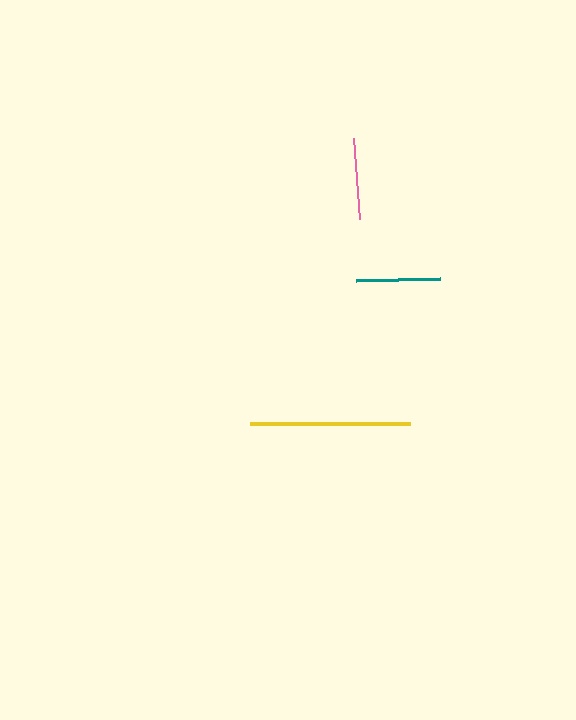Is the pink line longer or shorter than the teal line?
The teal line is longer than the pink line.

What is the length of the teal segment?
The teal segment is approximately 84 pixels long.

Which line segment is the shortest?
The pink line is the shortest at approximately 82 pixels.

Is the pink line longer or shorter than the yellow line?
The yellow line is longer than the pink line.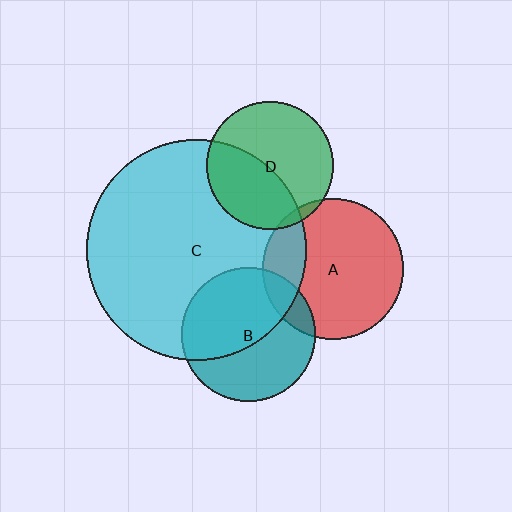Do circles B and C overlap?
Yes.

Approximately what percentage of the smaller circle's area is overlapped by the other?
Approximately 55%.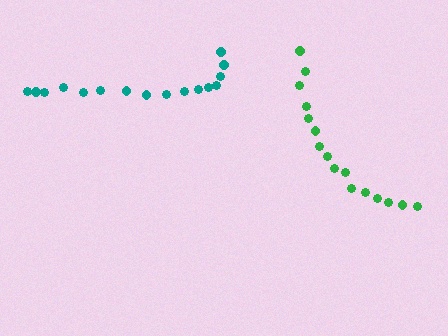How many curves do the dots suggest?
There are 2 distinct paths.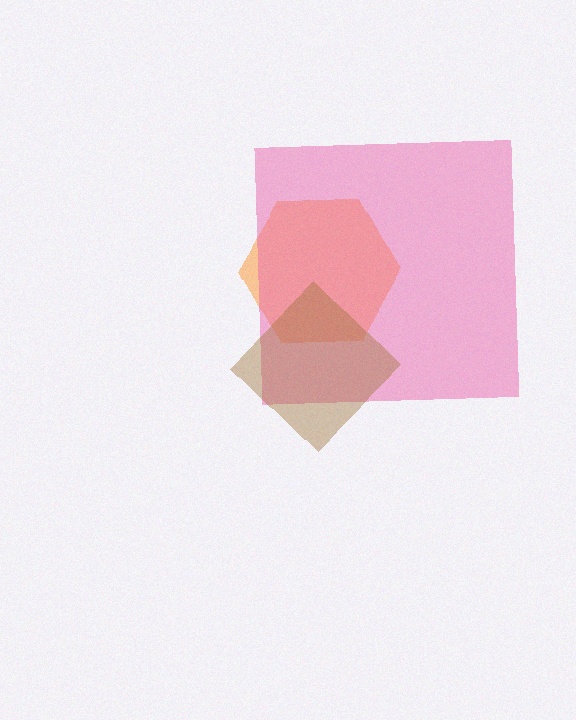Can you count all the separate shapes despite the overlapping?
Yes, there are 3 separate shapes.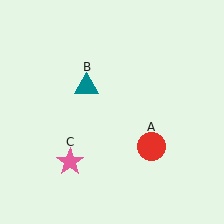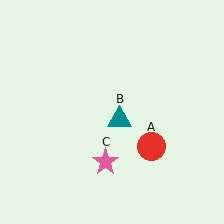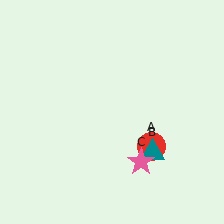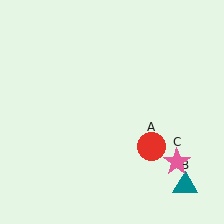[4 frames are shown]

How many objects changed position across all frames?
2 objects changed position: teal triangle (object B), pink star (object C).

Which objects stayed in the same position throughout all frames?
Red circle (object A) remained stationary.